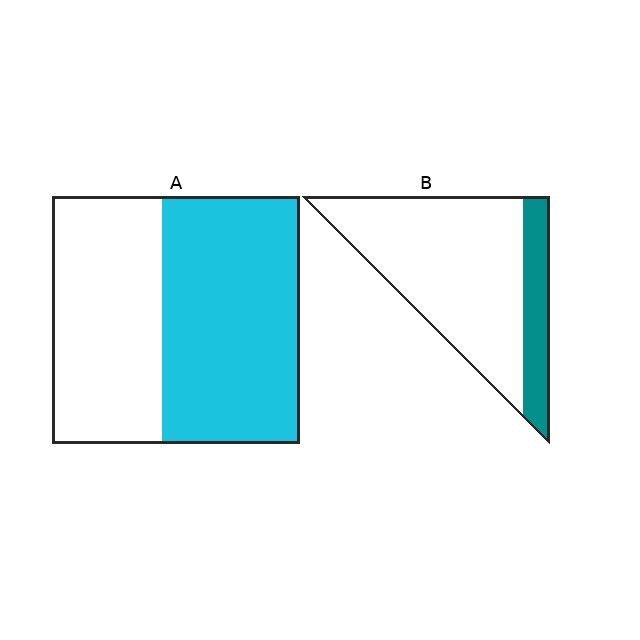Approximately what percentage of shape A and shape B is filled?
A is approximately 55% and B is approximately 20%.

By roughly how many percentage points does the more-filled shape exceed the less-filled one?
By roughly 35 percentage points (A over B).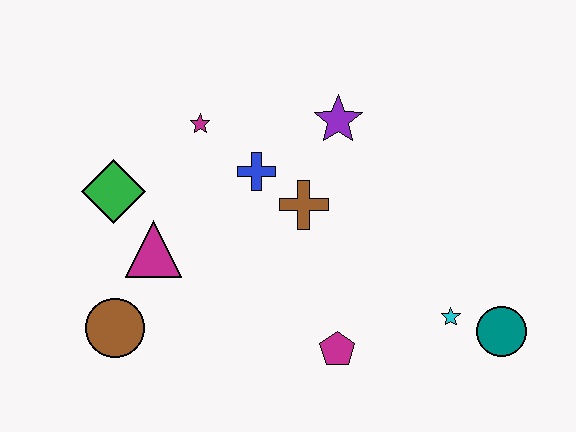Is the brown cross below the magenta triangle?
No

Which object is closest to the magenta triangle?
The green diamond is closest to the magenta triangle.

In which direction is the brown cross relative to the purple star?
The brown cross is below the purple star.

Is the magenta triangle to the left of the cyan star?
Yes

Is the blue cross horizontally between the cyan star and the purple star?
No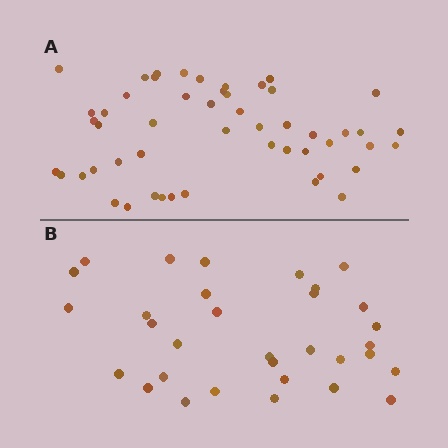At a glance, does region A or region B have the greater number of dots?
Region A (the top region) has more dots.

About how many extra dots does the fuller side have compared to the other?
Region A has approximately 20 more dots than region B.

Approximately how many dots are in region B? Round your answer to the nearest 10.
About 30 dots. (The exact count is 32, which rounds to 30.)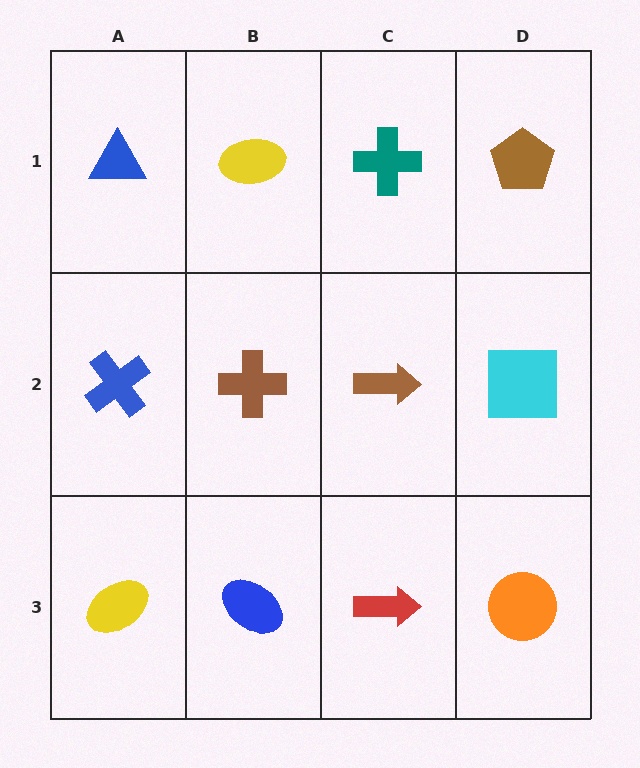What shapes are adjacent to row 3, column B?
A brown cross (row 2, column B), a yellow ellipse (row 3, column A), a red arrow (row 3, column C).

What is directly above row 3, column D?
A cyan square.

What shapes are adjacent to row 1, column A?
A blue cross (row 2, column A), a yellow ellipse (row 1, column B).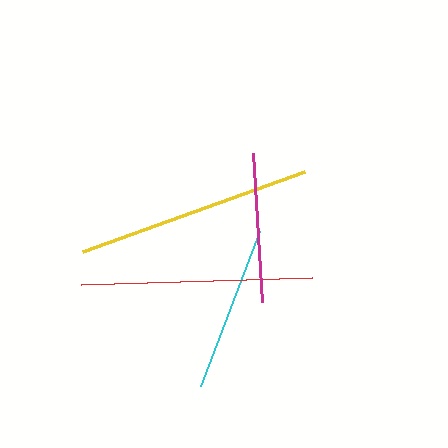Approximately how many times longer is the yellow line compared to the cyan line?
The yellow line is approximately 1.4 times the length of the cyan line.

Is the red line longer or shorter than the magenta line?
The red line is longer than the magenta line.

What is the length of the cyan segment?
The cyan segment is approximately 165 pixels long.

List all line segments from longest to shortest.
From longest to shortest: yellow, red, cyan, magenta.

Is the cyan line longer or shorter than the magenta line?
The cyan line is longer than the magenta line.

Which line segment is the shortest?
The magenta line is the shortest at approximately 150 pixels.